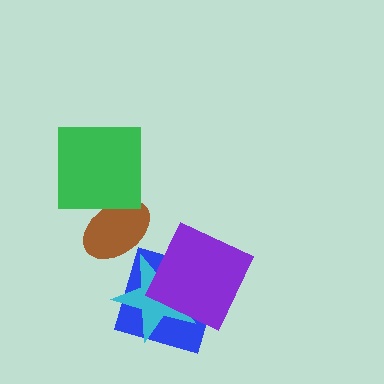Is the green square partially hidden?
No, no other shape covers it.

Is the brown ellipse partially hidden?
Yes, it is partially covered by another shape.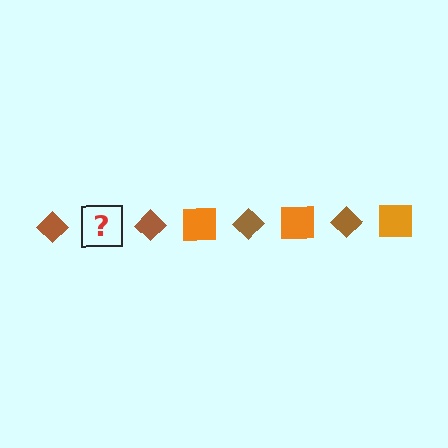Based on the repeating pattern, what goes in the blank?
The blank should be an orange square.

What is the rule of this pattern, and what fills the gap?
The rule is that the pattern alternates between brown diamond and orange square. The gap should be filled with an orange square.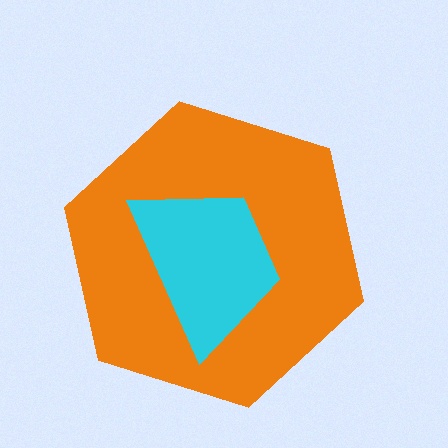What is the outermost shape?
The orange hexagon.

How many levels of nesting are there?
2.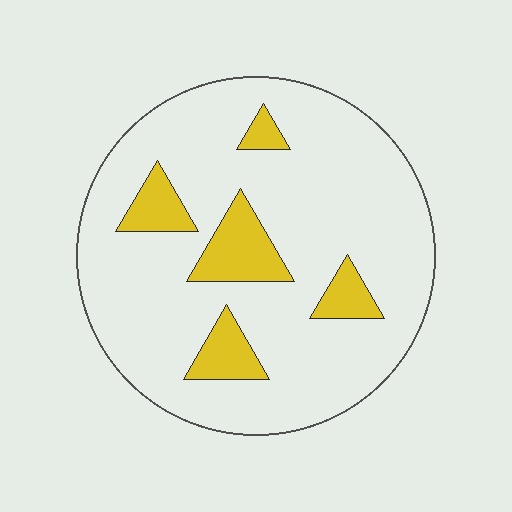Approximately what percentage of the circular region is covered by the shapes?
Approximately 15%.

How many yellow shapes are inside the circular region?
5.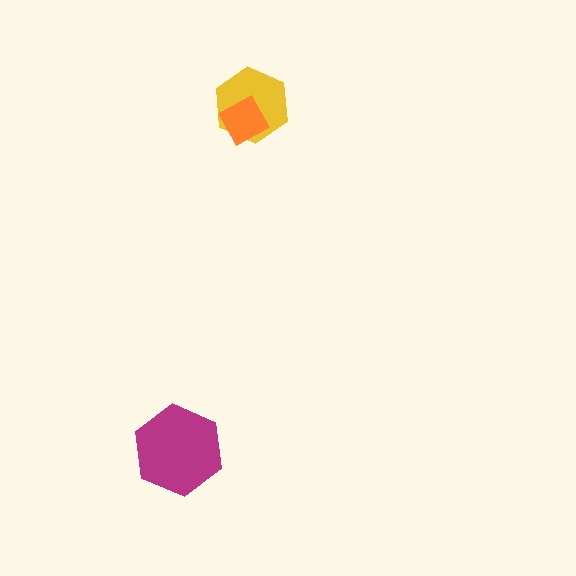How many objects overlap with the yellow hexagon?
1 object overlaps with the yellow hexagon.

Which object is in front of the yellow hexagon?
The orange diamond is in front of the yellow hexagon.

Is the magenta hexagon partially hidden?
No, no other shape covers it.